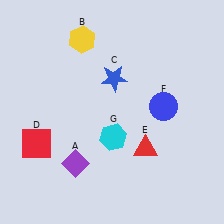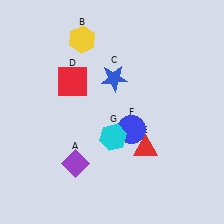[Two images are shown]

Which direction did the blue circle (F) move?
The blue circle (F) moved left.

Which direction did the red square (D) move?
The red square (D) moved up.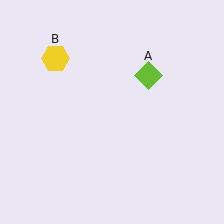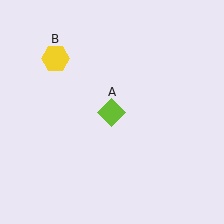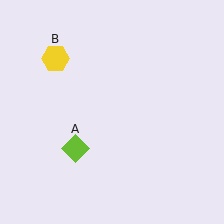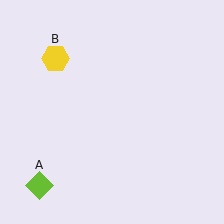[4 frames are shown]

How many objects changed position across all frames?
1 object changed position: lime diamond (object A).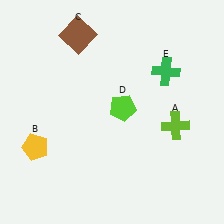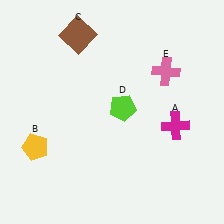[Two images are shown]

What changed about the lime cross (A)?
In Image 1, A is lime. In Image 2, it changed to magenta.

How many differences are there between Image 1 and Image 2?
There are 2 differences between the two images.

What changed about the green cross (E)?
In Image 1, E is green. In Image 2, it changed to pink.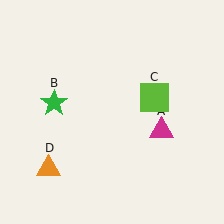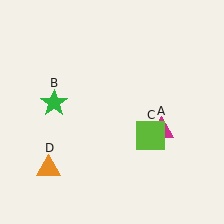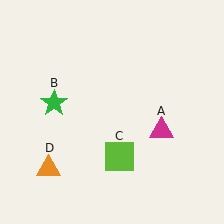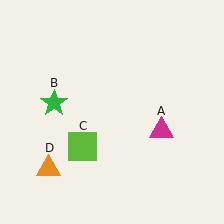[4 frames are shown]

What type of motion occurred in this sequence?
The lime square (object C) rotated clockwise around the center of the scene.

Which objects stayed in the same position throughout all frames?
Magenta triangle (object A) and green star (object B) and orange triangle (object D) remained stationary.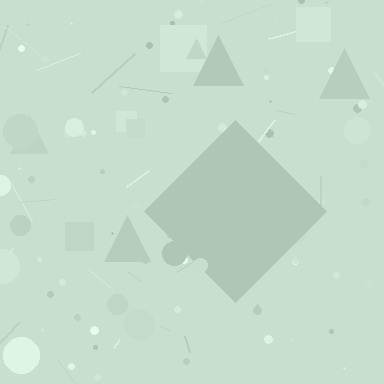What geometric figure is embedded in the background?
A diamond is embedded in the background.